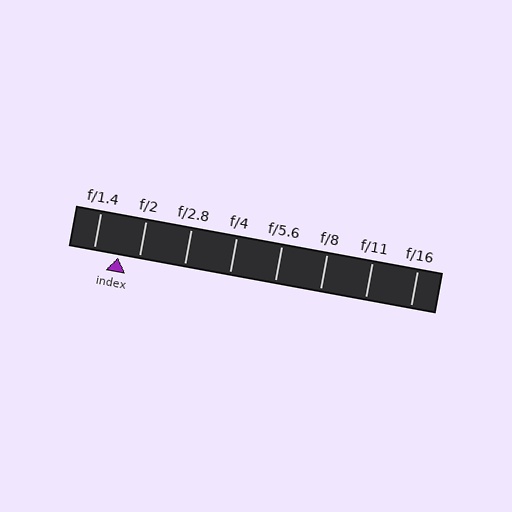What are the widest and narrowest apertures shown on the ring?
The widest aperture shown is f/1.4 and the narrowest is f/16.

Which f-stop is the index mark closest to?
The index mark is closest to f/2.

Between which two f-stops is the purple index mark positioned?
The index mark is between f/1.4 and f/2.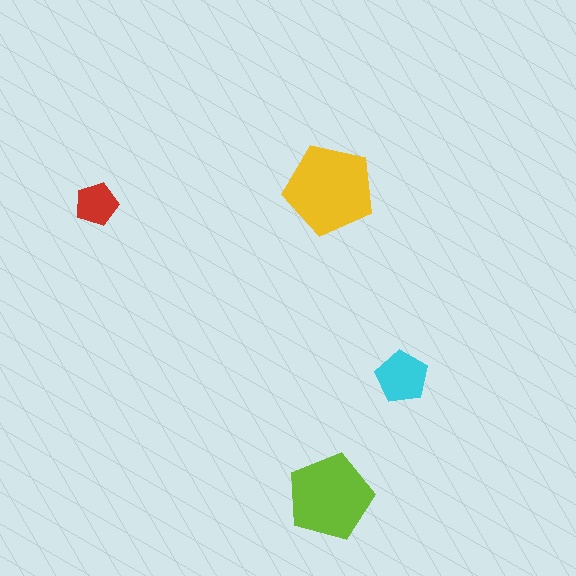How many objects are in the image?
There are 4 objects in the image.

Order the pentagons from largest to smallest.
the yellow one, the lime one, the cyan one, the red one.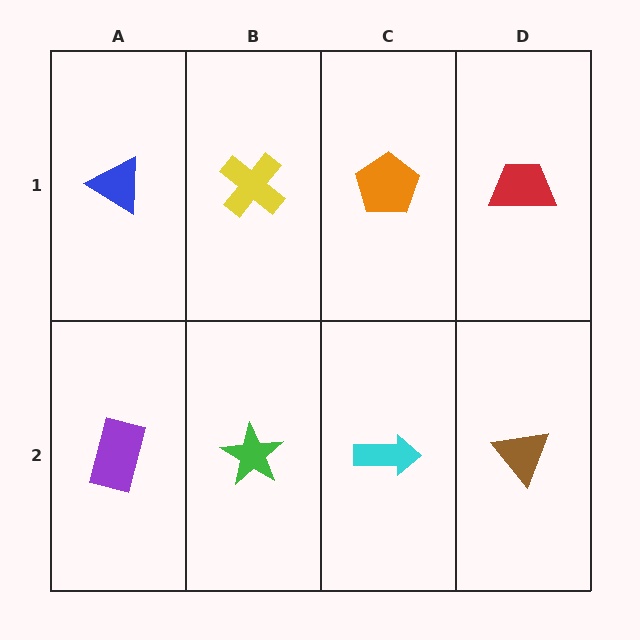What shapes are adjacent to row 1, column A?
A purple rectangle (row 2, column A), a yellow cross (row 1, column B).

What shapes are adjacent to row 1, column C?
A cyan arrow (row 2, column C), a yellow cross (row 1, column B), a red trapezoid (row 1, column D).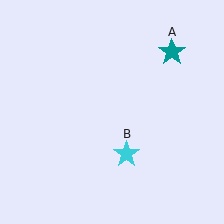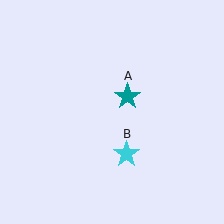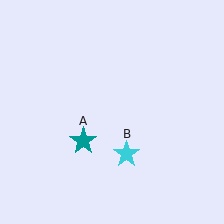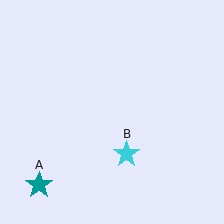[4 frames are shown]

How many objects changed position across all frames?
1 object changed position: teal star (object A).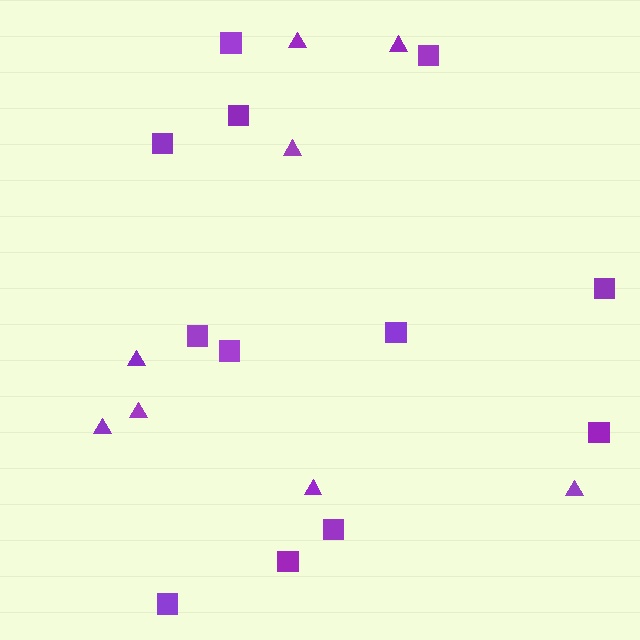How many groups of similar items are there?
There are 2 groups: one group of squares (12) and one group of triangles (8).